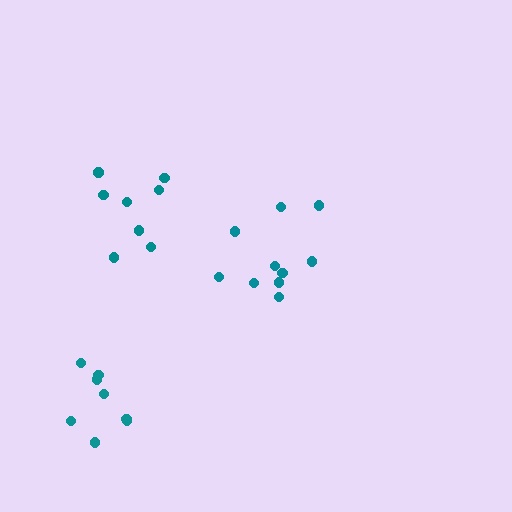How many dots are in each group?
Group 1: 10 dots, Group 2: 8 dots, Group 3: 8 dots (26 total).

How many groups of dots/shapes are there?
There are 3 groups.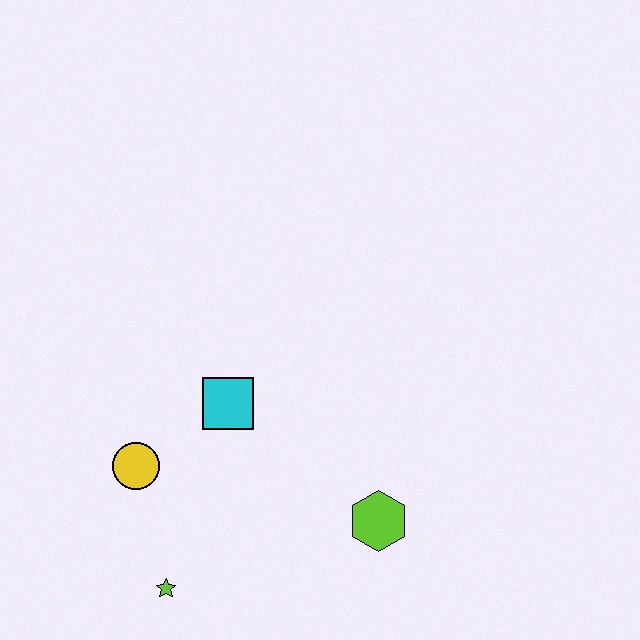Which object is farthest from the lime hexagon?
The yellow circle is farthest from the lime hexagon.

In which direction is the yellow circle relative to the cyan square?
The yellow circle is to the left of the cyan square.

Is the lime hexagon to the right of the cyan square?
Yes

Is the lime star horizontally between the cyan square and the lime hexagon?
No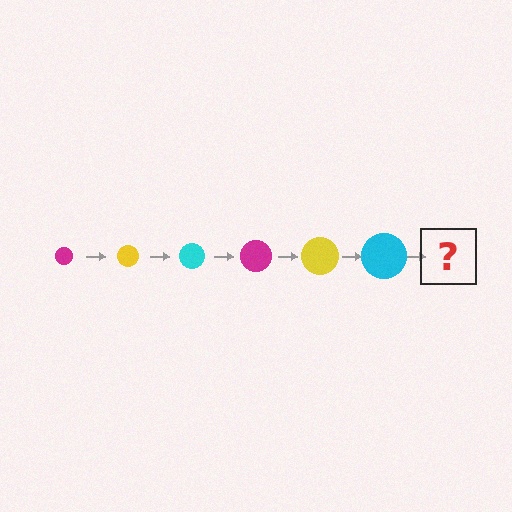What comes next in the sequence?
The next element should be a magenta circle, larger than the previous one.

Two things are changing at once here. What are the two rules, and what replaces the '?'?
The two rules are that the circle grows larger each step and the color cycles through magenta, yellow, and cyan. The '?' should be a magenta circle, larger than the previous one.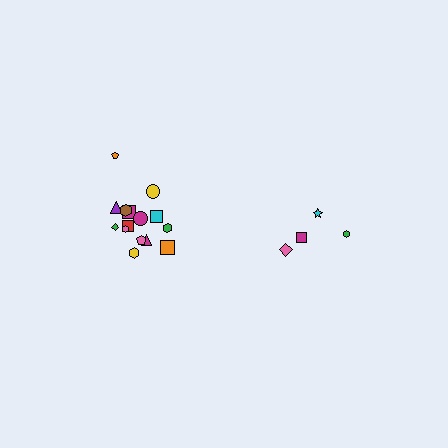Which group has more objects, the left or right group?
The left group.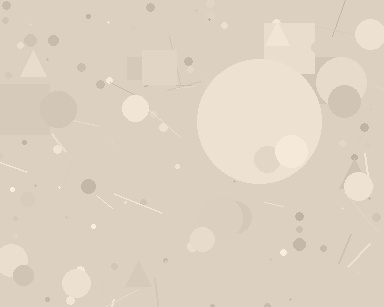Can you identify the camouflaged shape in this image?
The camouflaged shape is a circle.